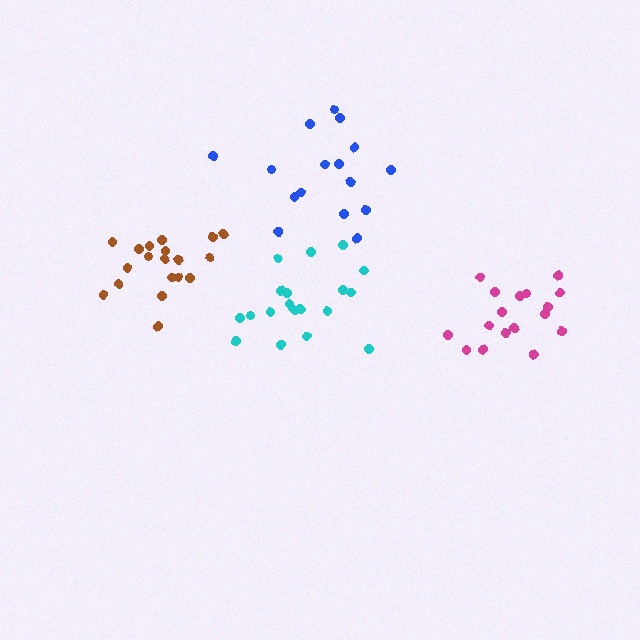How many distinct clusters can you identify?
There are 4 distinct clusters.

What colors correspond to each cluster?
The clusters are colored: brown, blue, cyan, magenta.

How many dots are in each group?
Group 1: 19 dots, Group 2: 16 dots, Group 3: 20 dots, Group 4: 17 dots (72 total).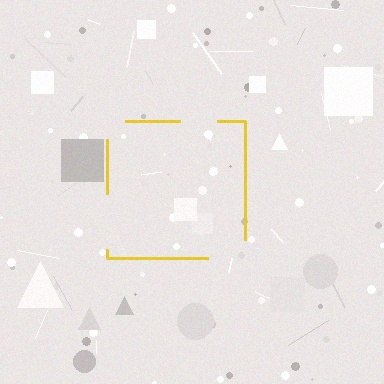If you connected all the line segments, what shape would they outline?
They would outline a square.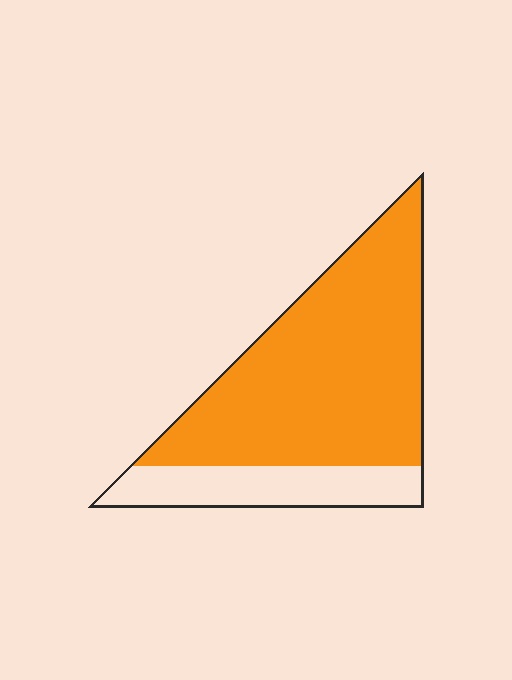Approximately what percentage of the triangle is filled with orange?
Approximately 75%.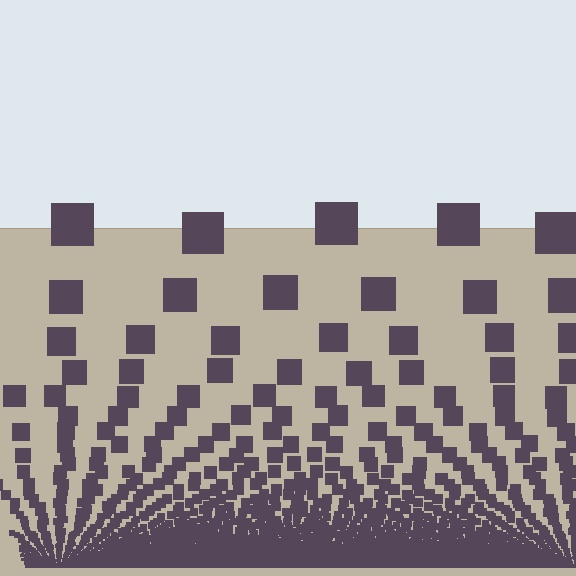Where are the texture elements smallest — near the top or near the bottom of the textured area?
Near the bottom.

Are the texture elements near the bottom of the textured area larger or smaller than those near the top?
Smaller. The gradient is inverted — elements near the bottom are smaller and denser.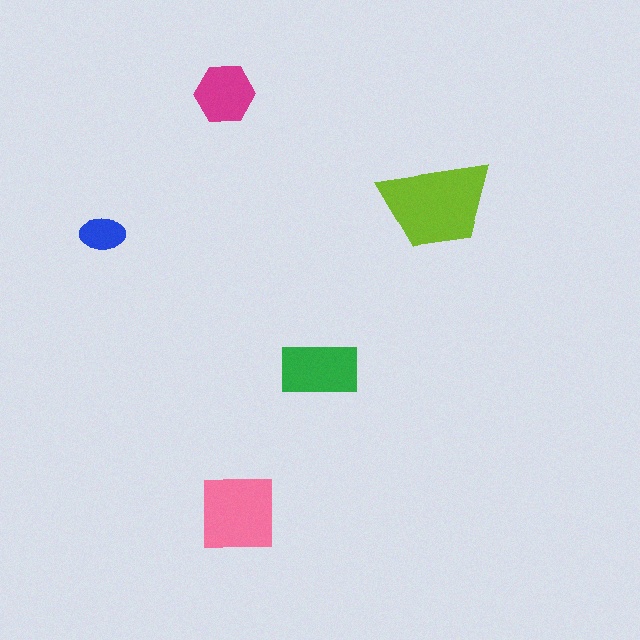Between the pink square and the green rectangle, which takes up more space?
The pink square.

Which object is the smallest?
The blue ellipse.